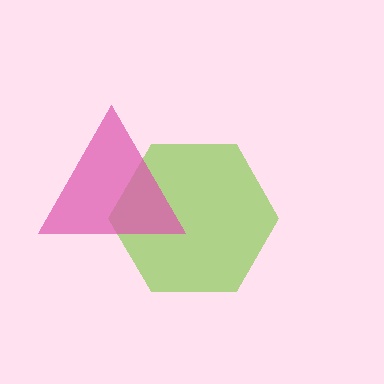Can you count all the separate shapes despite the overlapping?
Yes, there are 2 separate shapes.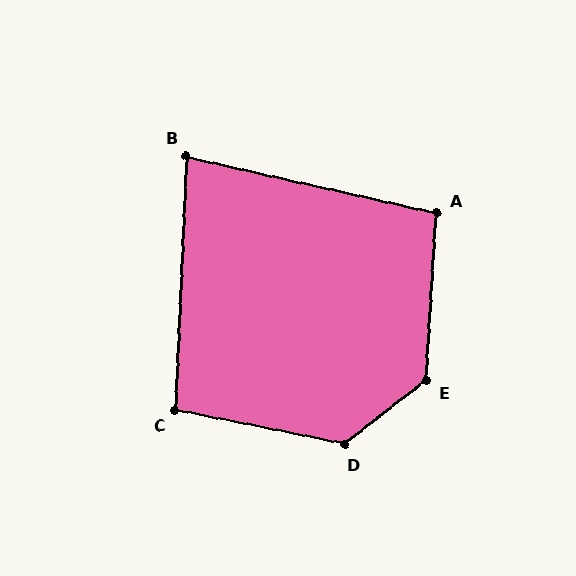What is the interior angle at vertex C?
Approximately 99 degrees (obtuse).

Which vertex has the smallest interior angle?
B, at approximately 80 degrees.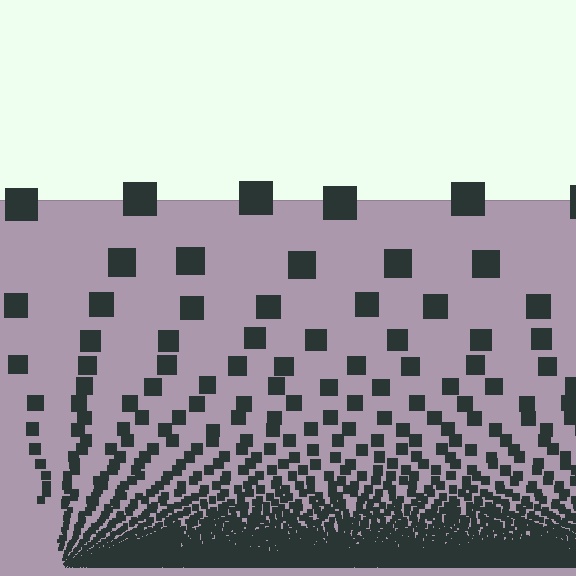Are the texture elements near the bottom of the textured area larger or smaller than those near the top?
Smaller. The gradient is inverted — elements near the bottom are smaller and denser.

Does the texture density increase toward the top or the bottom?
Density increases toward the bottom.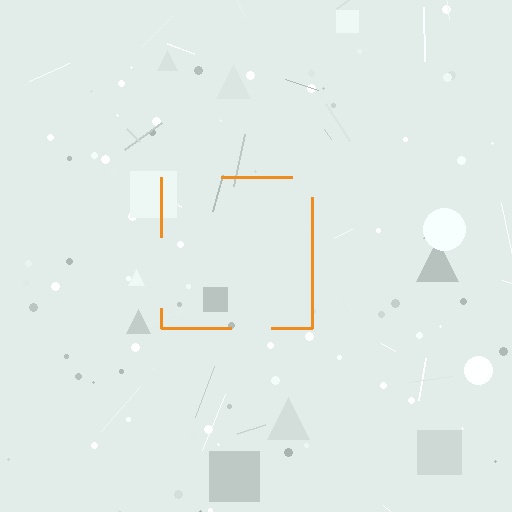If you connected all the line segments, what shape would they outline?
They would outline a square.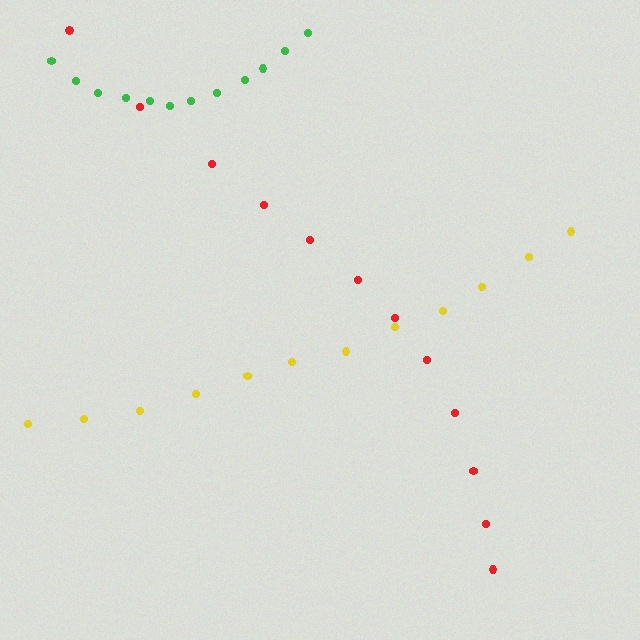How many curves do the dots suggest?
There are 3 distinct paths.